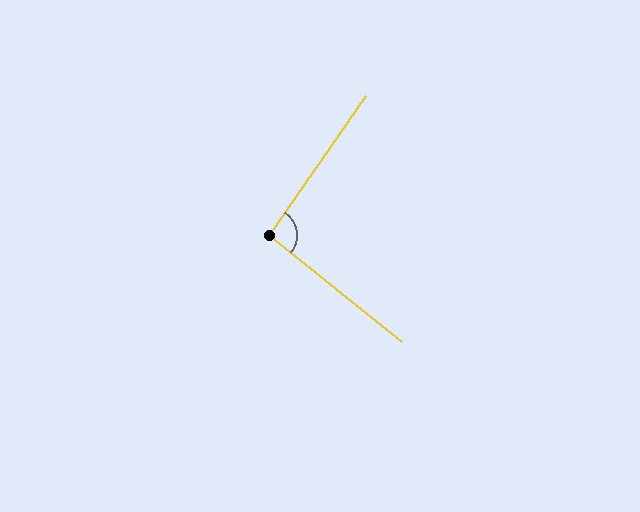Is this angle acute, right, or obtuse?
It is approximately a right angle.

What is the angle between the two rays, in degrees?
Approximately 94 degrees.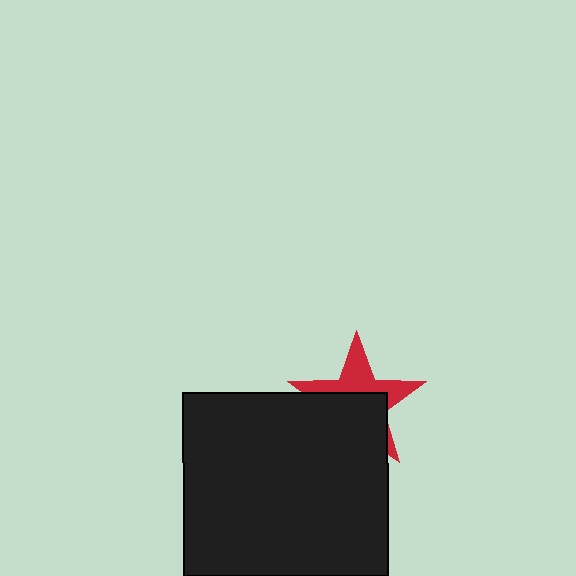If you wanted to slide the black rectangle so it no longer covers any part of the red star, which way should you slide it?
Slide it down — that is the most direct way to separate the two shapes.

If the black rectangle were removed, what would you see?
You would see the complete red star.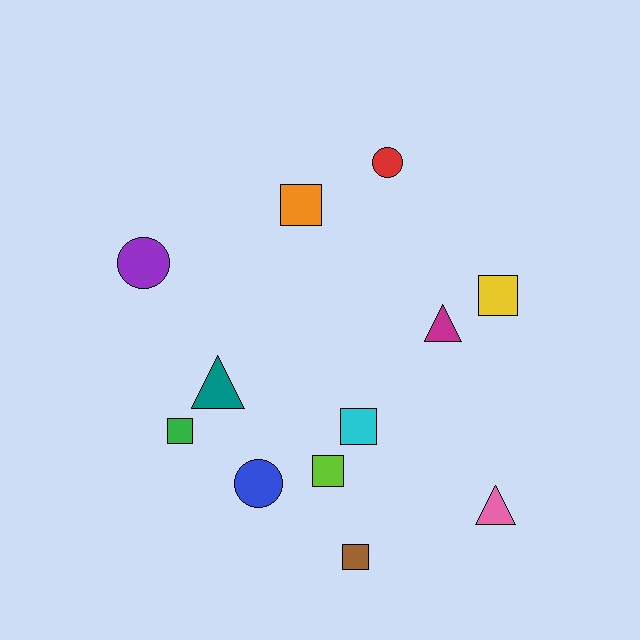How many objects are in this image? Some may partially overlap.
There are 12 objects.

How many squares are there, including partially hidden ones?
There are 6 squares.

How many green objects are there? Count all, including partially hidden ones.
There is 1 green object.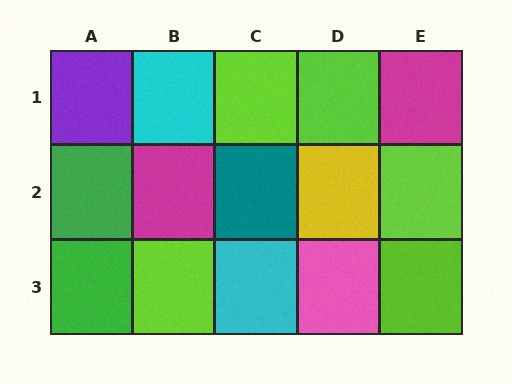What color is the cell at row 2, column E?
Lime.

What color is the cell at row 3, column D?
Pink.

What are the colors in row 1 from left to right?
Purple, cyan, lime, lime, magenta.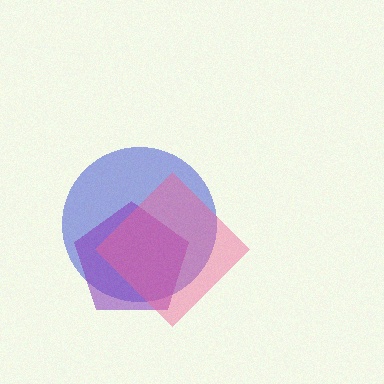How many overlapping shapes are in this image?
There are 3 overlapping shapes in the image.